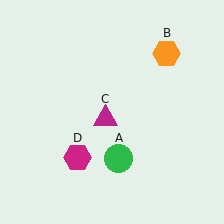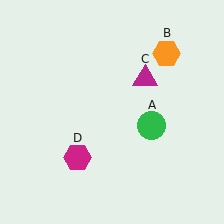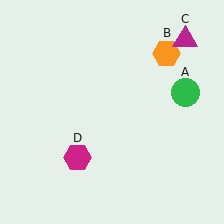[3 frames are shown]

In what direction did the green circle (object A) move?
The green circle (object A) moved up and to the right.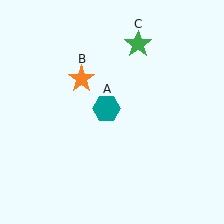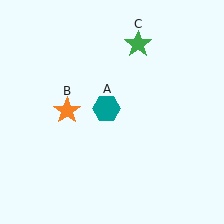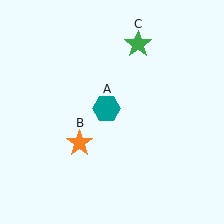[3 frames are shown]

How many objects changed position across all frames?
1 object changed position: orange star (object B).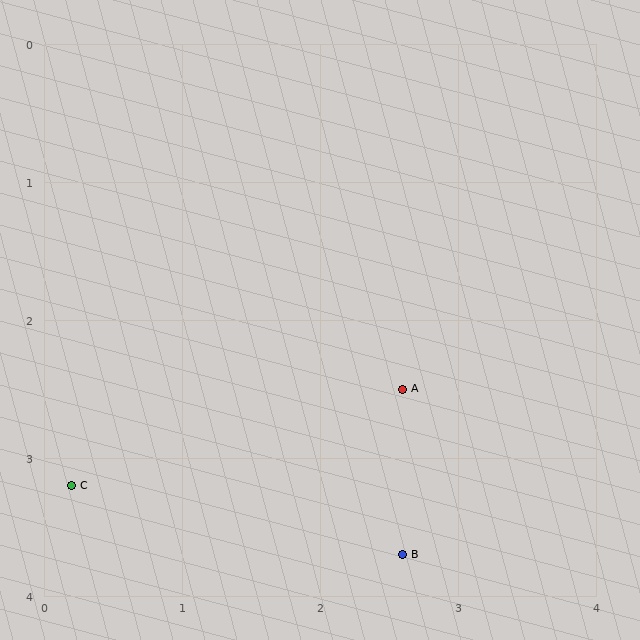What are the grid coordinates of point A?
Point A is at approximately (2.6, 2.5).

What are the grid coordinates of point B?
Point B is at approximately (2.6, 3.7).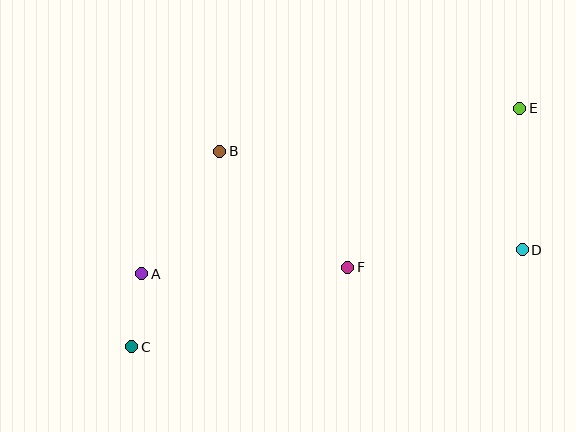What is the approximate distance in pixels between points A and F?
The distance between A and F is approximately 206 pixels.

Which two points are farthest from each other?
Points C and E are farthest from each other.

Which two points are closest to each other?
Points A and C are closest to each other.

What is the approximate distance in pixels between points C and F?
The distance between C and F is approximately 230 pixels.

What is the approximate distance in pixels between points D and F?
The distance between D and F is approximately 175 pixels.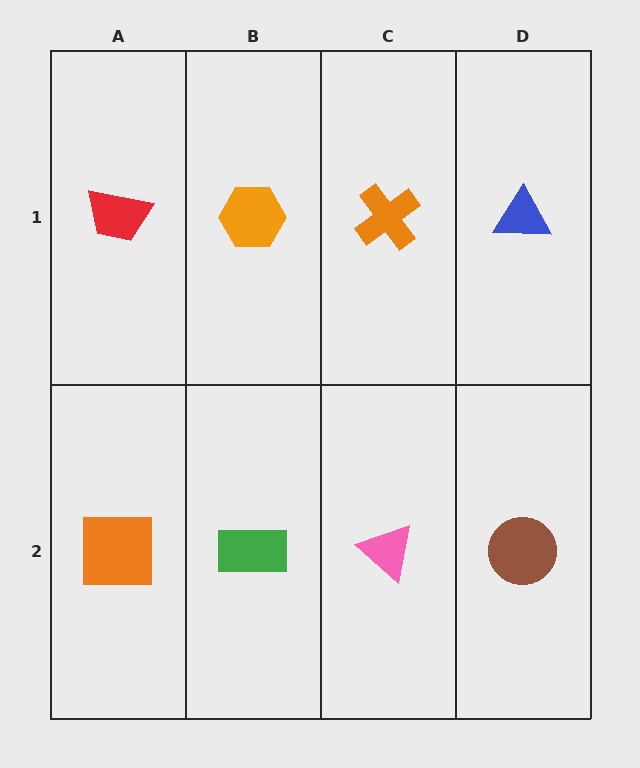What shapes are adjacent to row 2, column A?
A red trapezoid (row 1, column A), a green rectangle (row 2, column B).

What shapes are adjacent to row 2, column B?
An orange hexagon (row 1, column B), an orange square (row 2, column A), a pink triangle (row 2, column C).